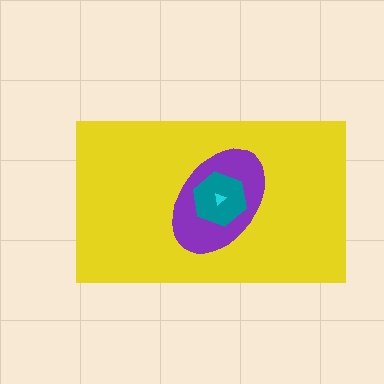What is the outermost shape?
The yellow rectangle.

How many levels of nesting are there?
4.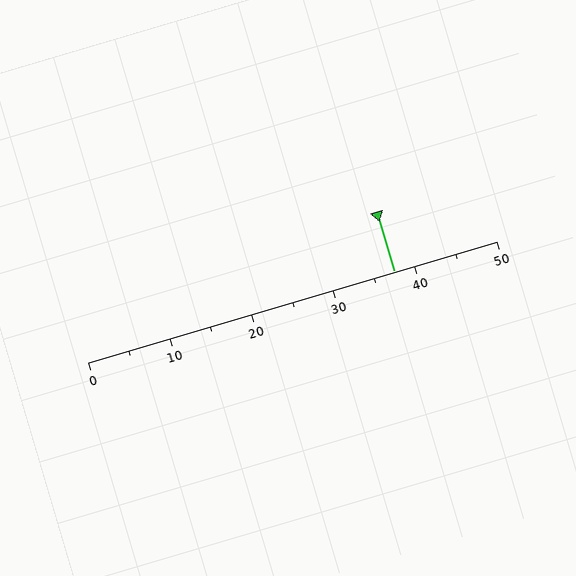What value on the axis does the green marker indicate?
The marker indicates approximately 37.5.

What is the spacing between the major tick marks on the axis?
The major ticks are spaced 10 apart.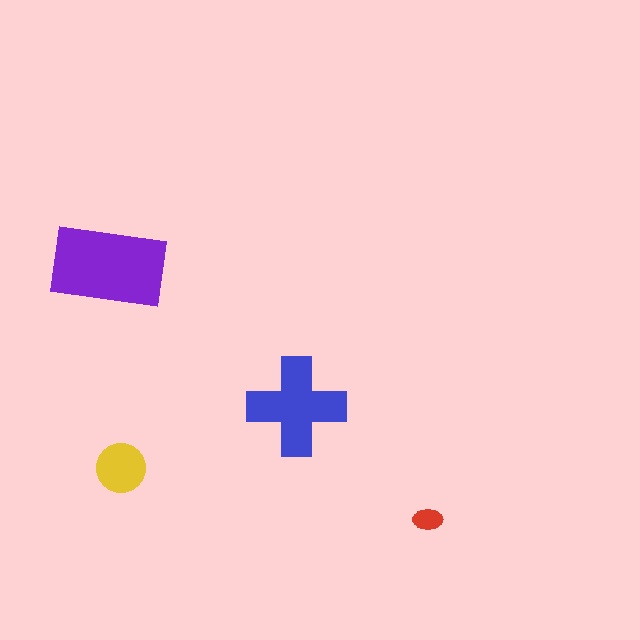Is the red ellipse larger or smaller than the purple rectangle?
Smaller.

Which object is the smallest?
The red ellipse.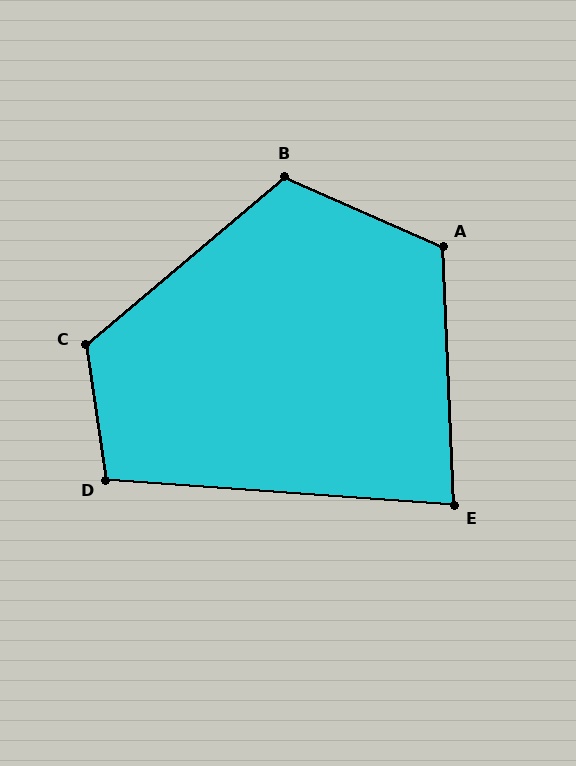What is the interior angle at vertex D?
Approximately 103 degrees (obtuse).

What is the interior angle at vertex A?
Approximately 116 degrees (obtuse).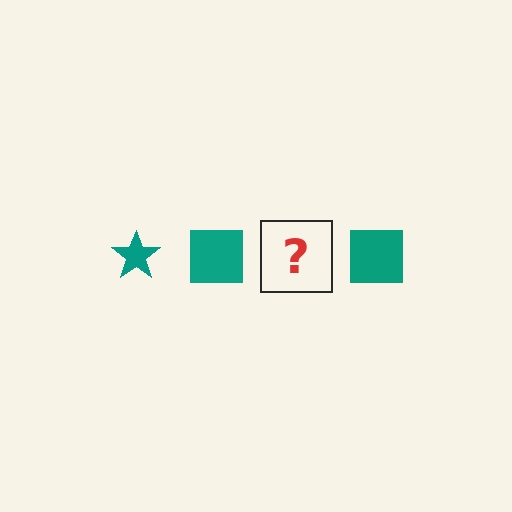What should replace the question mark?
The question mark should be replaced with a teal star.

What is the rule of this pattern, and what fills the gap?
The rule is that the pattern cycles through star, square shapes in teal. The gap should be filled with a teal star.